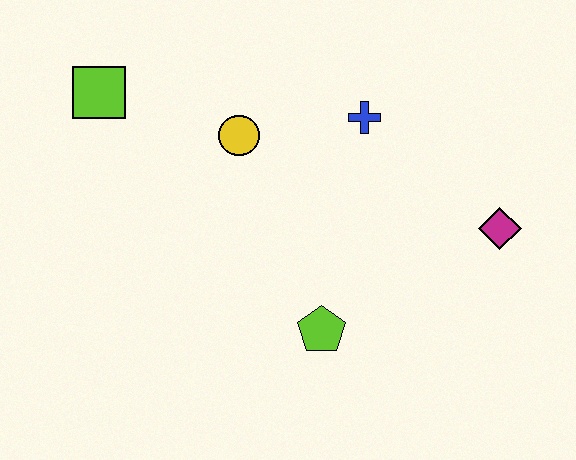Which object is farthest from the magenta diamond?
The lime square is farthest from the magenta diamond.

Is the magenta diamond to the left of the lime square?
No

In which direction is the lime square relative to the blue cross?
The lime square is to the left of the blue cross.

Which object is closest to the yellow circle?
The blue cross is closest to the yellow circle.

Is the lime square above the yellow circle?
Yes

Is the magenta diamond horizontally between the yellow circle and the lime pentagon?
No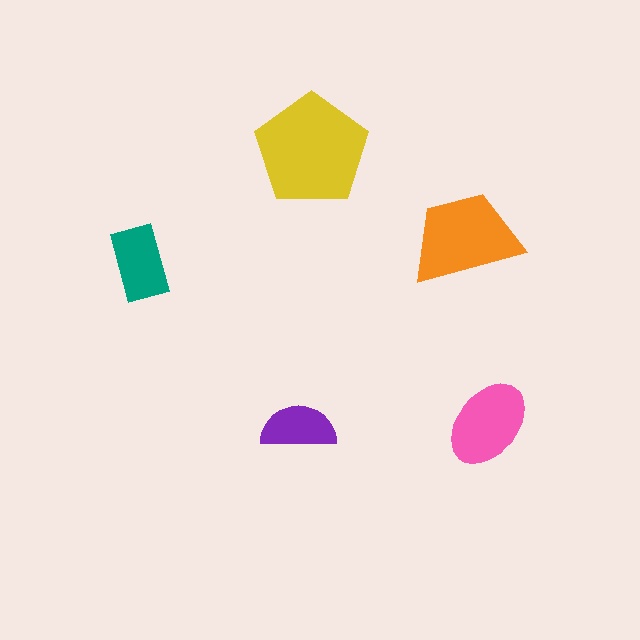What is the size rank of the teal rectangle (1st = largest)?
4th.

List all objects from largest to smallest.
The yellow pentagon, the orange trapezoid, the pink ellipse, the teal rectangle, the purple semicircle.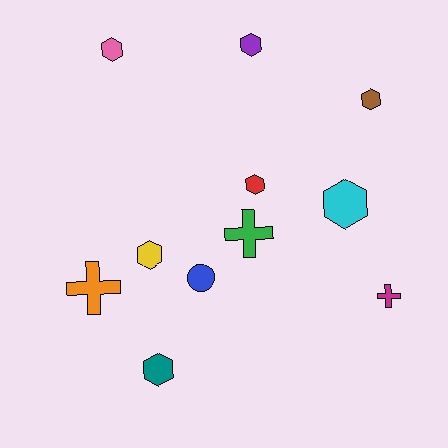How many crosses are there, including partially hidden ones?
There are 3 crosses.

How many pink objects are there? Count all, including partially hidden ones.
There is 1 pink object.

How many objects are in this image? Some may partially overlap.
There are 11 objects.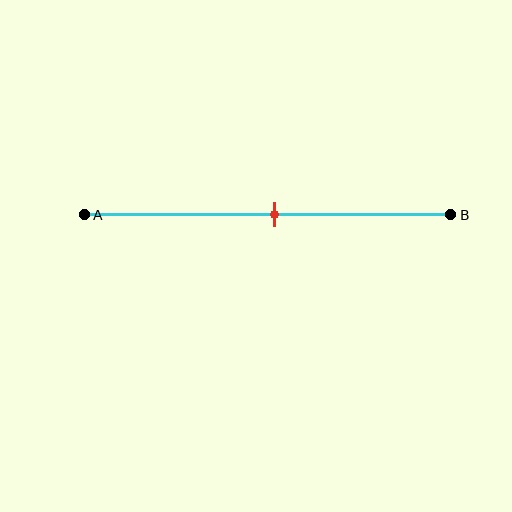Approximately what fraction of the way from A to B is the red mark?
The red mark is approximately 50% of the way from A to B.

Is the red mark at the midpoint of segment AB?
Yes, the mark is approximately at the midpoint.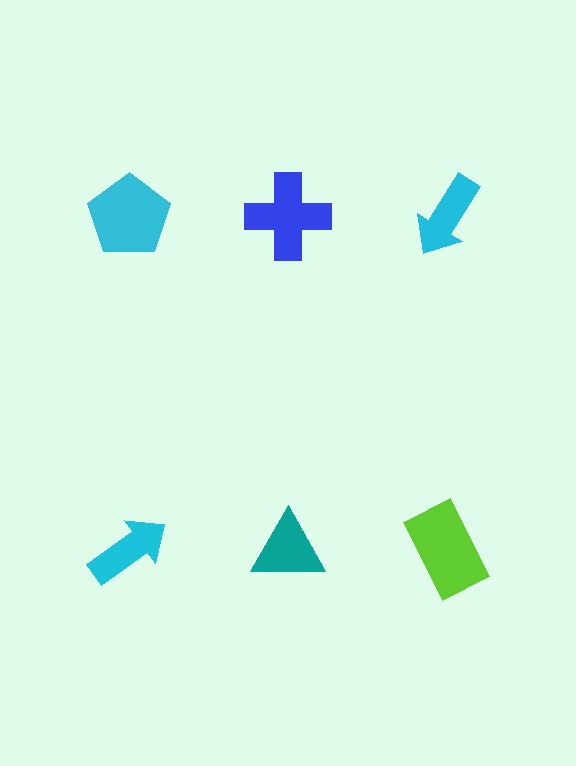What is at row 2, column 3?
A lime rectangle.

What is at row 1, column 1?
A cyan pentagon.